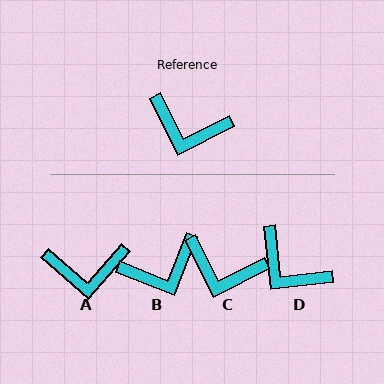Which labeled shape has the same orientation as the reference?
C.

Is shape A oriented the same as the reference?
No, it is off by about 23 degrees.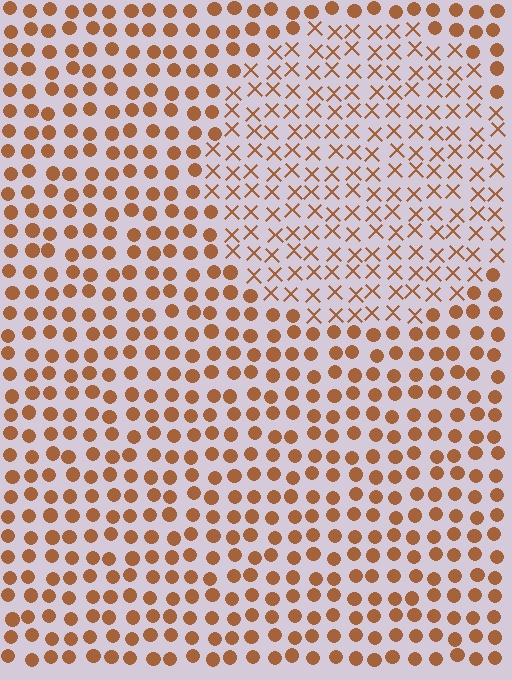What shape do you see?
I see a circle.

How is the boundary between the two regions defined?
The boundary is defined by a change in element shape: X marks inside vs. circles outside. All elements share the same color and spacing.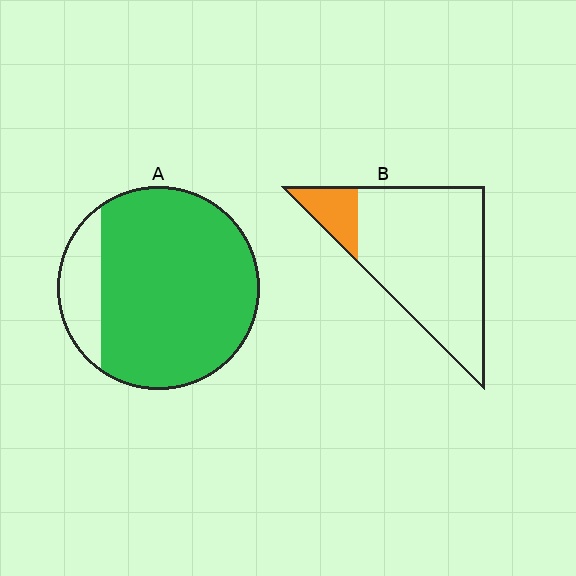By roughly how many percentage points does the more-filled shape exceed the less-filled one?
By roughly 70 percentage points (A over B).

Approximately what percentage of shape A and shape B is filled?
A is approximately 85% and B is approximately 15%.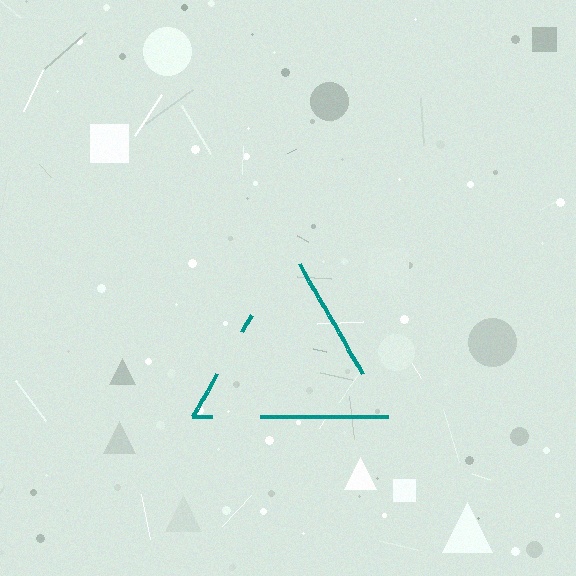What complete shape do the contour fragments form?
The contour fragments form a triangle.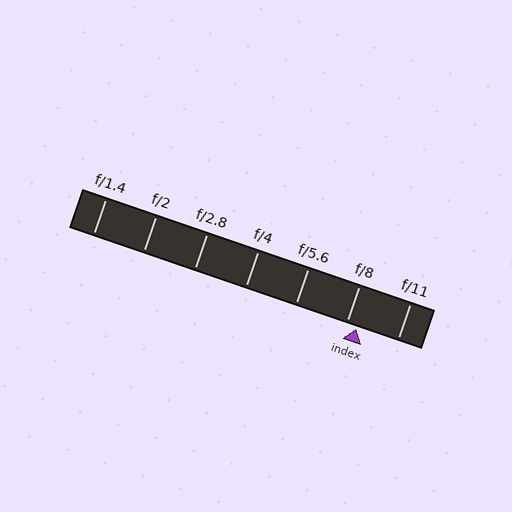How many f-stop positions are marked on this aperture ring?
There are 7 f-stop positions marked.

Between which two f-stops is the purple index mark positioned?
The index mark is between f/8 and f/11.